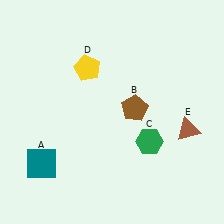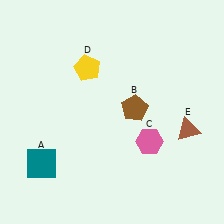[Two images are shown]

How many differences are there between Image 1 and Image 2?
There is 1 difference between the two images.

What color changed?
The hexagon (C) changed from green in Image 1 to pink in Image 2.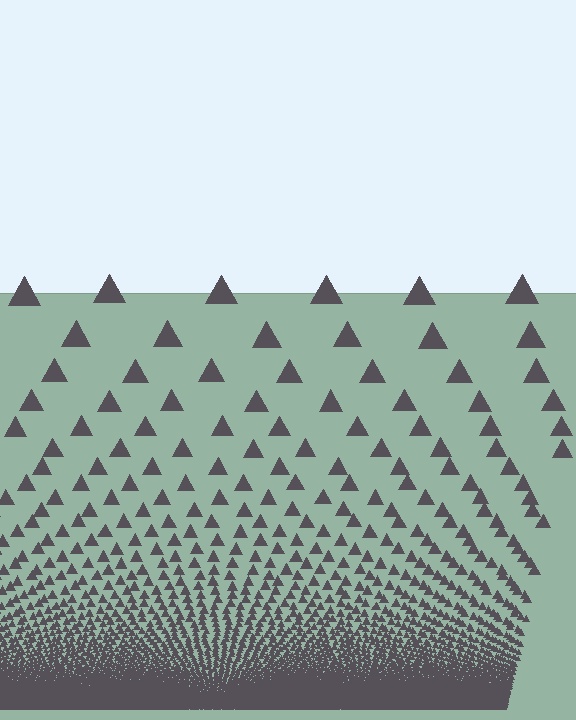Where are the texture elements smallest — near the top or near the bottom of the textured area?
Near the bottom.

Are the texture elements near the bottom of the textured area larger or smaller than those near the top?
Smaller. The gradient is inverted — elements near the bottom are smaller and denser.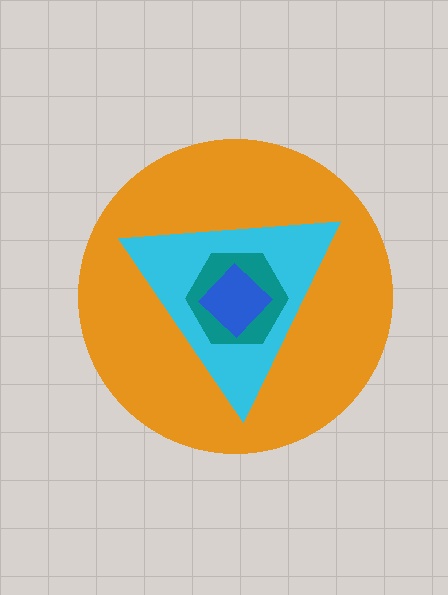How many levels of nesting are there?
4.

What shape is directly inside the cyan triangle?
The teal hexagon.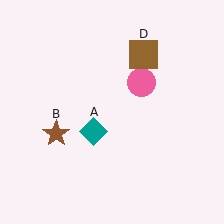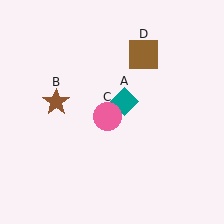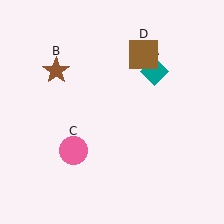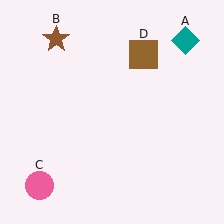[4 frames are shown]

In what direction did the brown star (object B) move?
The brown star (object B) moved up.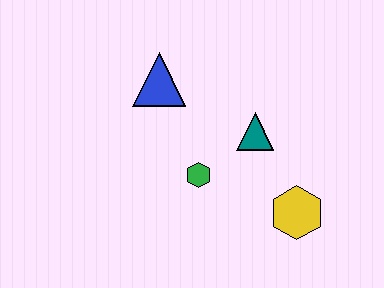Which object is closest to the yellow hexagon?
The teal triangle is closest to the yellow hexagon.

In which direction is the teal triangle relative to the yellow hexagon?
The teal triangle is above the yellow hexagon.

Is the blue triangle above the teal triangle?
Yes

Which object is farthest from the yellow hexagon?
The blue triangle is farthest from the yellow hexagon.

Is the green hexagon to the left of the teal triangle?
Yes